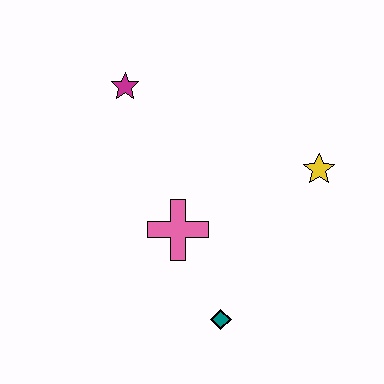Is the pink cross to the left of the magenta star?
No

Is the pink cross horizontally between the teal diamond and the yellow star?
No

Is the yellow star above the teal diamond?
Yes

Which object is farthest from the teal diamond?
The magenta star is farthest from the teal diamond.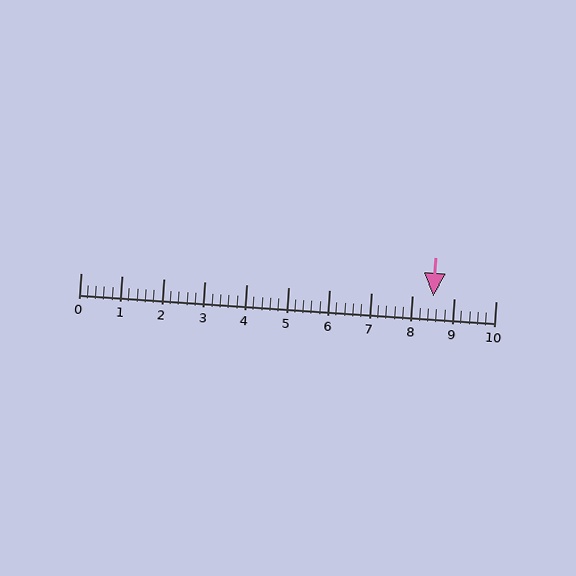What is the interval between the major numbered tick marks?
The major tick marks are spaced 1 units apart.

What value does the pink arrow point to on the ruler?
The pink arrow points to approximately 8.5.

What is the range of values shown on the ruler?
The ruler shows values from 0 to 10.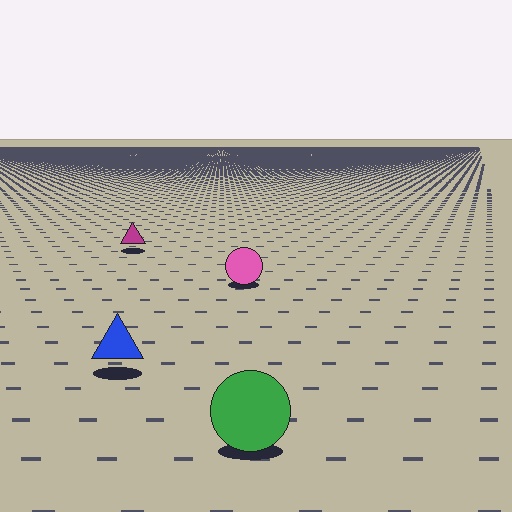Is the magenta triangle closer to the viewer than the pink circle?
No. The pink circle is closer — you can tell from the texture gradient: the ground texture is coarser near it.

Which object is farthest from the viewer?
The magenta triangle is farthest from the viewer. It appears smaller and the ground texture around it is denser.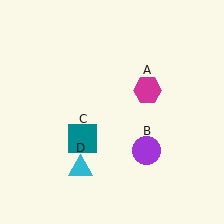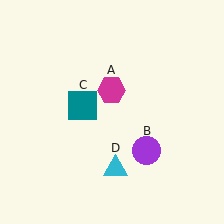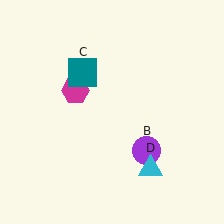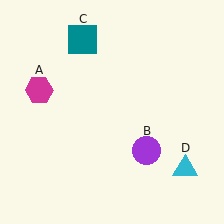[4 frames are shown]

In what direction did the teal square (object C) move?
The teal square (object C) moved up.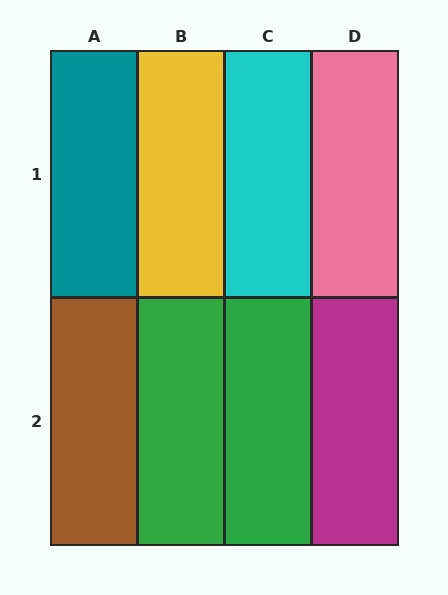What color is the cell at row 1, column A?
Teal.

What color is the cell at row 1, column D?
Pink.